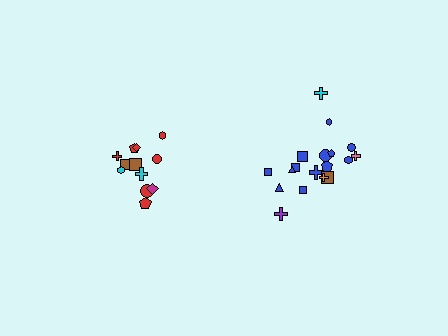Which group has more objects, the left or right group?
The right group.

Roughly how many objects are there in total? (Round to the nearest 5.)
Roughly 30 objects in total.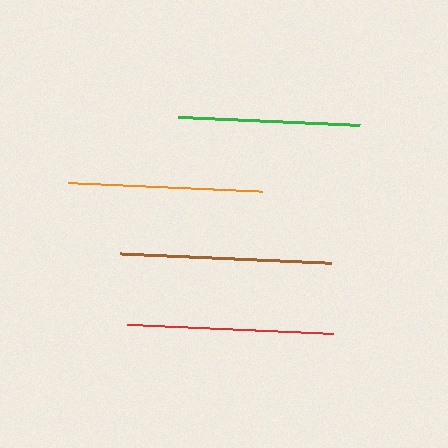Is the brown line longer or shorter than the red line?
The brown line is longer than the red line.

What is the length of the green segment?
The green segment is approximately 181 pixels long.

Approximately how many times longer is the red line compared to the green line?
The red line is approximately 1.1 times the length of the green line.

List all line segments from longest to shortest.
From longest to shortest: brown, red, orange, green.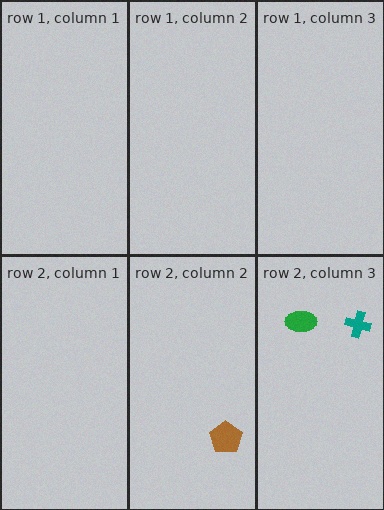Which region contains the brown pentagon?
The row 2, column 2 region.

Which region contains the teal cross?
The row 2, column 3 region.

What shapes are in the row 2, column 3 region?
The teal cross, the green ellipse.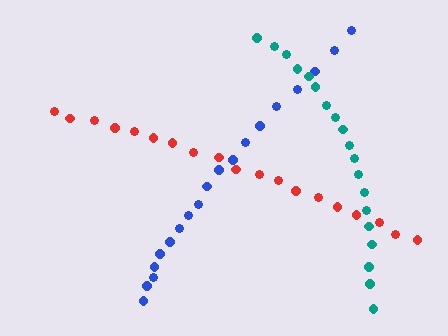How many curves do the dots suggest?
There are 3 distinct paths.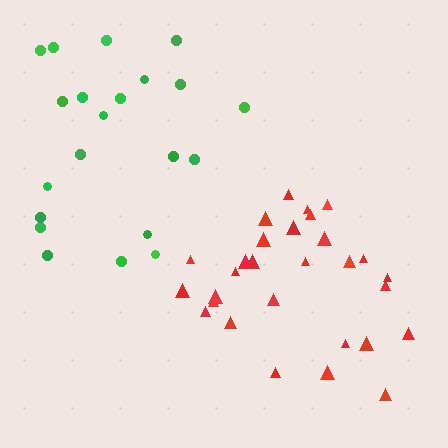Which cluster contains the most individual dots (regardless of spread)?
Red (29).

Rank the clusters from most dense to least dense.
red, green.